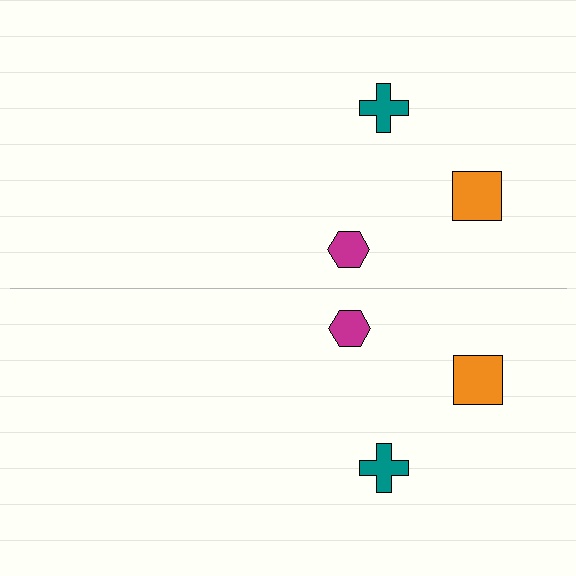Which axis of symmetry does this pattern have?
The pattern has a horizontal axis of symmetry running through the center of the image.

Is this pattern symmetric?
Yes, this pattern has bilateral (reflection) symmetry.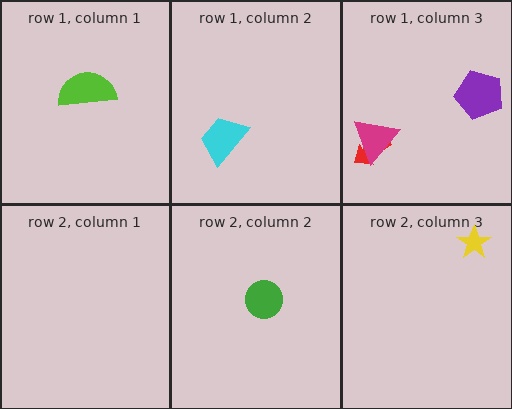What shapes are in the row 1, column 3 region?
The red arrow, the magenta triangle, the purple pentagon.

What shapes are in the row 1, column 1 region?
The lime semicircle.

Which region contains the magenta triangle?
The row 1, column 3 region.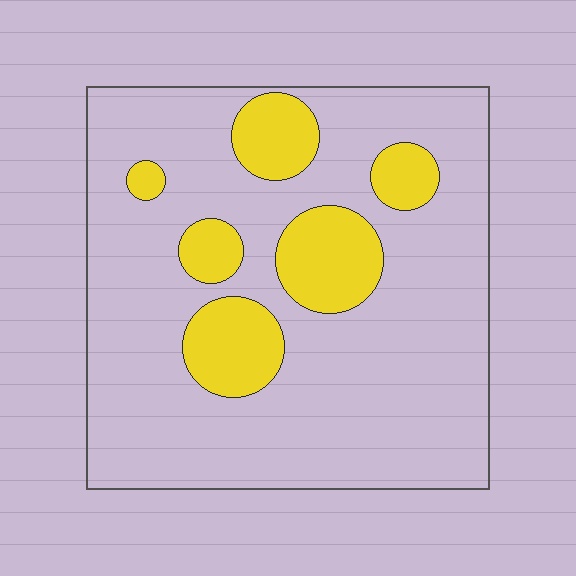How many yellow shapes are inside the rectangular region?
6.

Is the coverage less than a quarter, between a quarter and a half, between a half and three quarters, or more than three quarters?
Less than a quarter.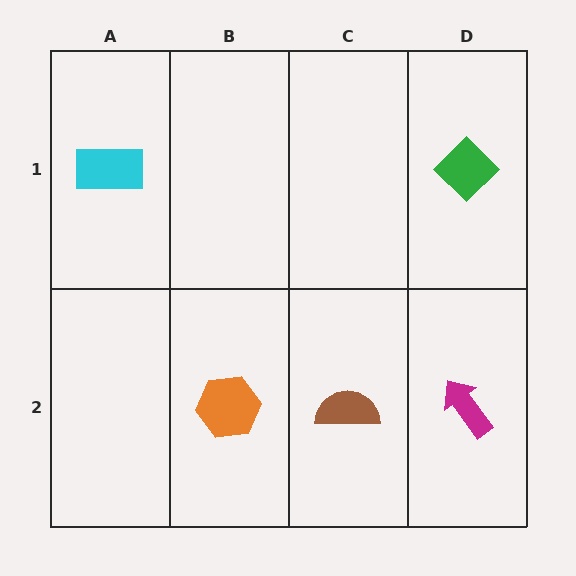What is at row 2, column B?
An orange hexagon.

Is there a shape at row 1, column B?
No, that cell is empty.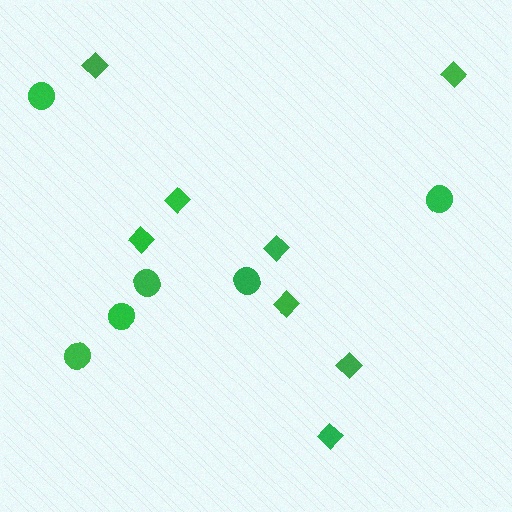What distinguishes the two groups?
There are 2 groups: one group of circles (6) and one group of diamonds (8).